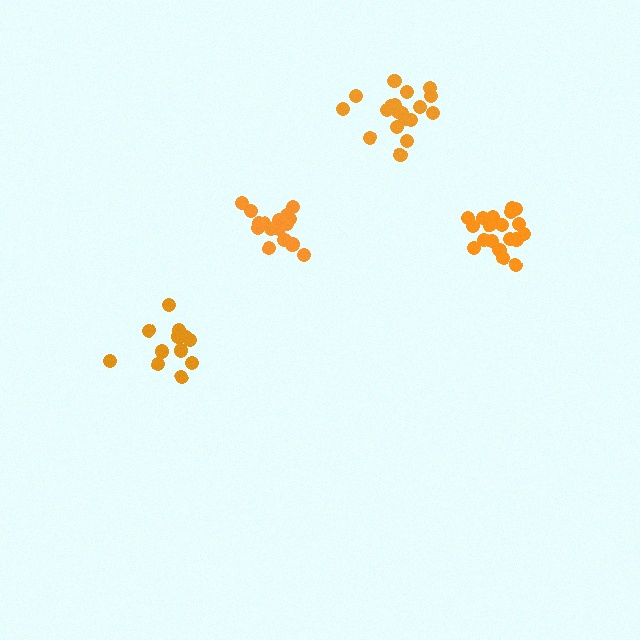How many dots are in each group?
Group 1: 14 dots, Group 2: 19 dots, Group 3: 19 dots, Group 4: 17 dots (69 total).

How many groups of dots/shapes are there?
There are 4 groups.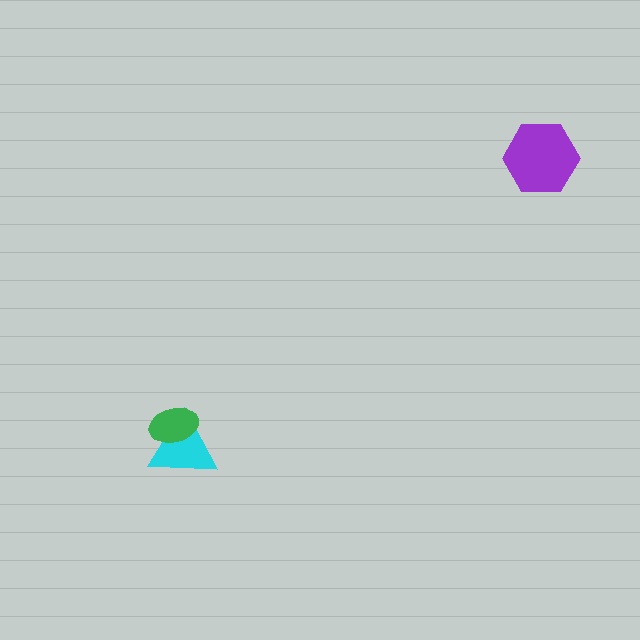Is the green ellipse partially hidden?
No, no other shape covers it.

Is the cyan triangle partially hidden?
Yes, it is partially covered by another shape.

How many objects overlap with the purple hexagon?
0 objects overlap with the purple hexagon.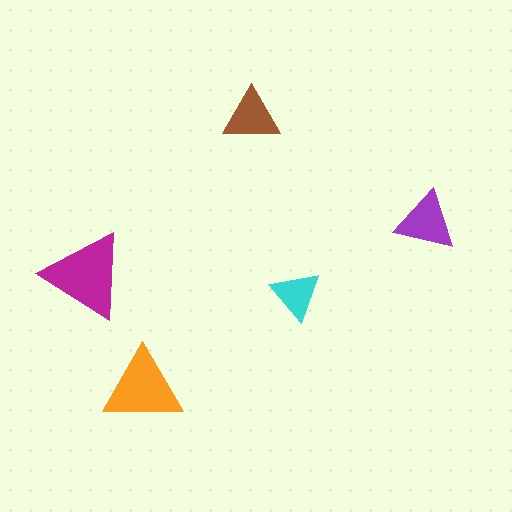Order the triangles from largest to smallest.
the magenta one, the orange one, the purple one, the brown one, the cyan one.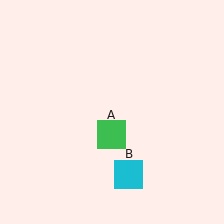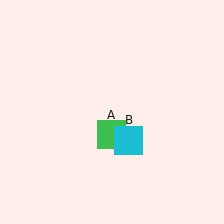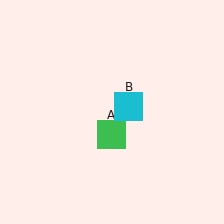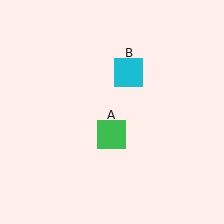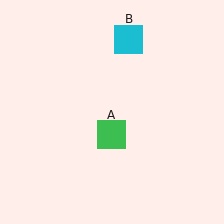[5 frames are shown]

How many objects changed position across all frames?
1 object changed position: cyan square (object B).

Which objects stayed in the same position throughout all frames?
Green square (object A) remained stationary.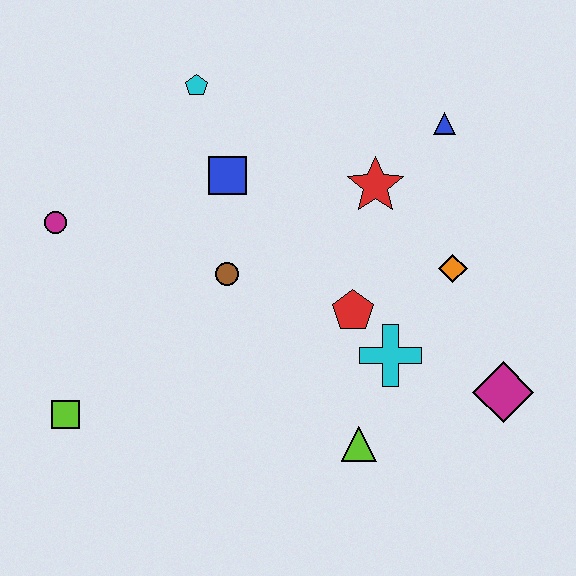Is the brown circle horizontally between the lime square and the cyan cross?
Yes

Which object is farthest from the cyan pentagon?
The magenta diamond is farthest from the cyan pentagon.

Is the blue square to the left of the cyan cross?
Yes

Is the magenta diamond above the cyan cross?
No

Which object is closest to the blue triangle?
The red star is closest to the blue triangle.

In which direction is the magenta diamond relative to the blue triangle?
The magenta diamond is below the blue triangle.